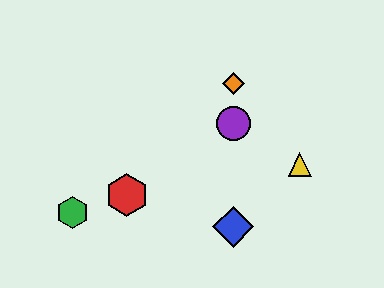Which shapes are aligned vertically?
The blue diamond, the purple circle, the orange diamond are aligned vertically.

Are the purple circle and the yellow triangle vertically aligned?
No, the purple circle is at x≈233 and the yellow triangle is at x≈300.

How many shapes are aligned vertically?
3 shapes (the blue diamond, the purple circle, the orange diamond) are aligned vertically.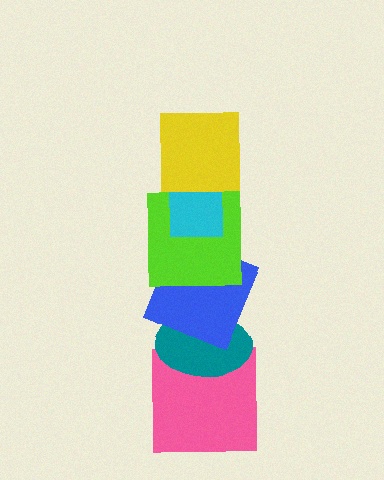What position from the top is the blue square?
The blue square is 4th from the top.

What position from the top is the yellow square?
The yellow square is 1st from the top.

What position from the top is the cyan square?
The cyan square is 2nd from the top.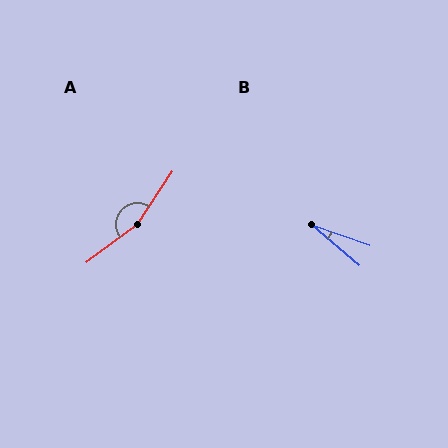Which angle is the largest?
A, at approximately 160 degrees.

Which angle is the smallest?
B, at approximately 20 degrees.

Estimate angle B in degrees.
Approximately 20 degrees.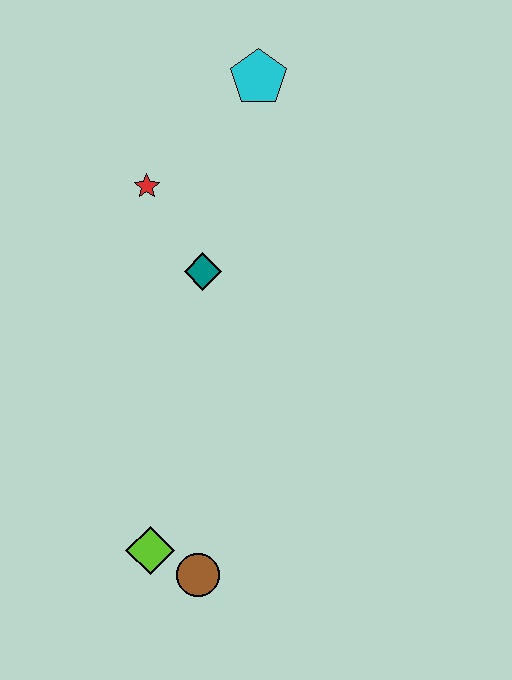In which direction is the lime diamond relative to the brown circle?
The lime diamond is to the left of the brown circle.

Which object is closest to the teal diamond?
The red star is closest to the teal diamond.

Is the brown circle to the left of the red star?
No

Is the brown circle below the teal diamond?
Yes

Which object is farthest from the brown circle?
The cyan pentagon is farthest from the brown circle.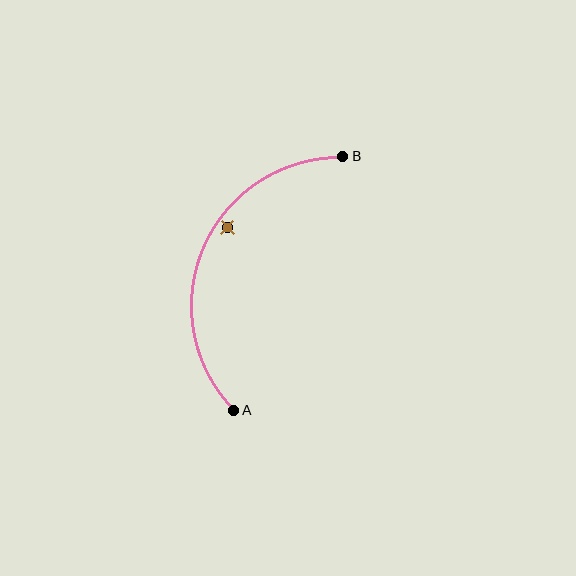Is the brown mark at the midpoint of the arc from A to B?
No — the brown mark does not lie on the arc at all. It sits slightly inside the curve.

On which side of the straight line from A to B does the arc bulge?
The arc bulges to the left of the straight line connecting A and B.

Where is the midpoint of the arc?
The arc midpoint is the point on the curve farthest from the straight line joining A and B. It sits to the left of that line.